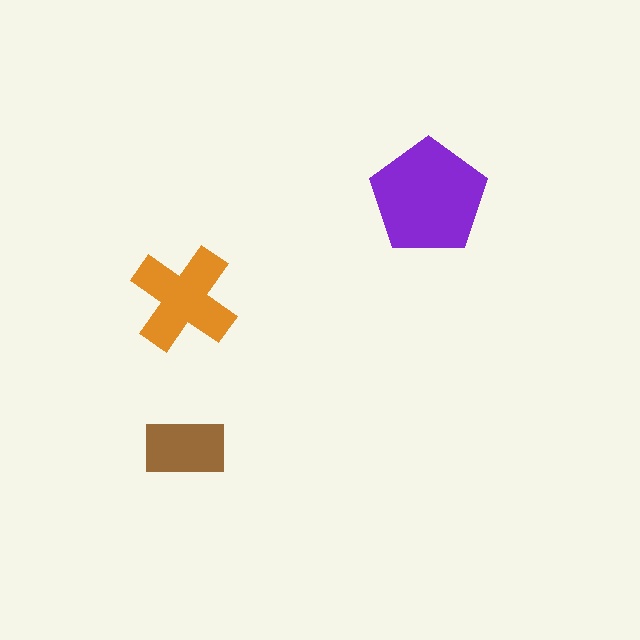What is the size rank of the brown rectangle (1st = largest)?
3rd.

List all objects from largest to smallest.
The purple pentagon, the orange cross, the brown rectangle.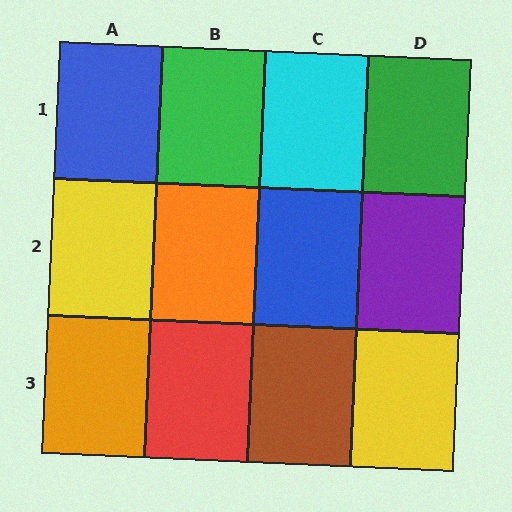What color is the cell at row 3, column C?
Brown.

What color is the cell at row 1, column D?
Green.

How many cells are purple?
1 cell is purple.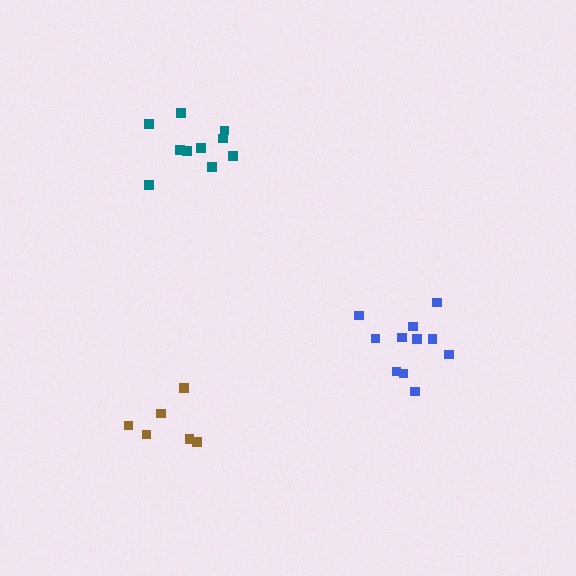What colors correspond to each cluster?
The clusters are colored: brown, blue, teal.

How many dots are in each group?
Group 1: 6 dots, Group 2: 11 dots, Group 3: 10 dots (27 total).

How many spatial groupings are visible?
There are 3 spatial groupings.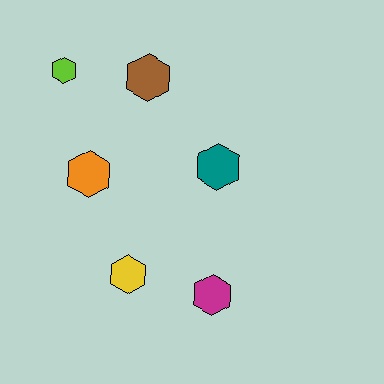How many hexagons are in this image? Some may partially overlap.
There are 6 hexagons.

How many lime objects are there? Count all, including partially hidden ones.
There is 1 lime object.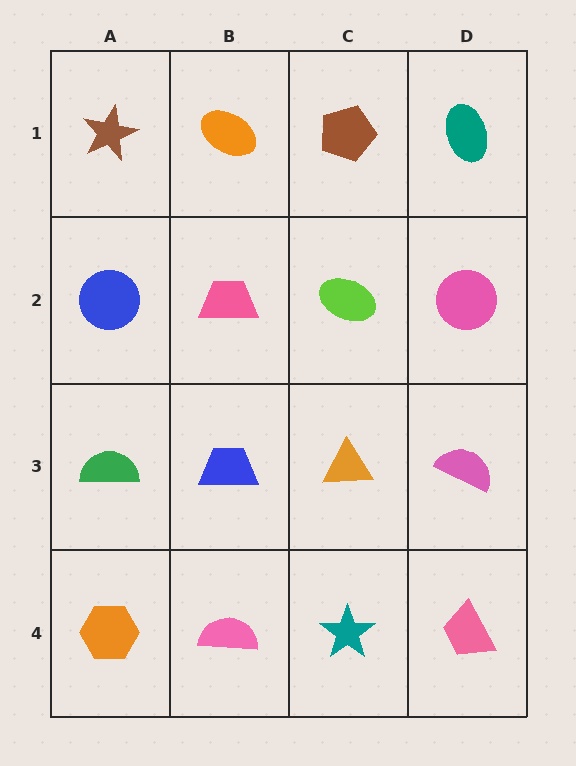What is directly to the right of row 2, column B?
A lime ellipse.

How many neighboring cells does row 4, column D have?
2.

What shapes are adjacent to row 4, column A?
A green semicircle (row 3, column A), a pink semicircle (row 4, column B).